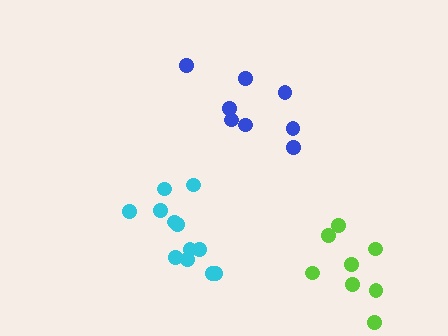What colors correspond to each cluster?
The clusters are colored: blue, lime, cyan.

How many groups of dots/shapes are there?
There are 3 groups.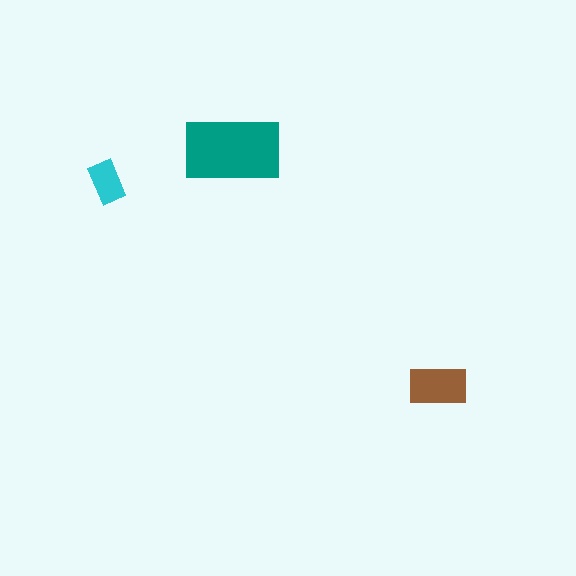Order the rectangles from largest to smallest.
the teal one, the brown one, the cyan one.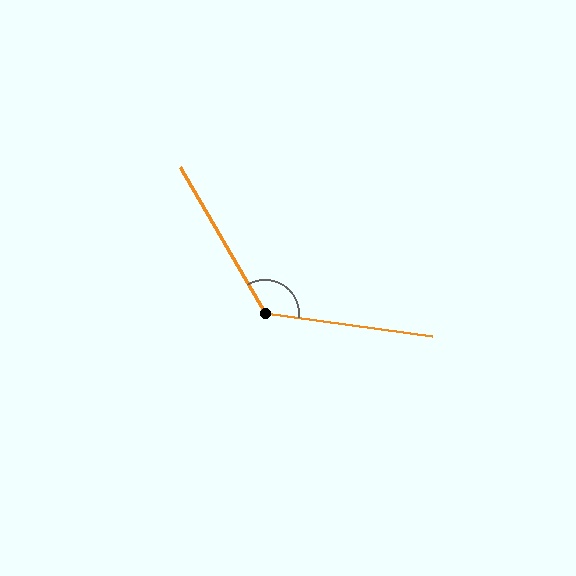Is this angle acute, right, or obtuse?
It is obtuse.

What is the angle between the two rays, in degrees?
Approximately 128 degrees.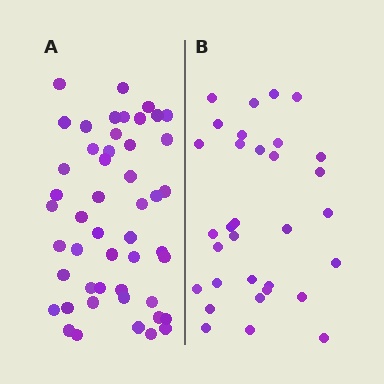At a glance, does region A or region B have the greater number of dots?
Region A (the left region) has more dots.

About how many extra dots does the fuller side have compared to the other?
Region A has approximately 15 more dots than region B.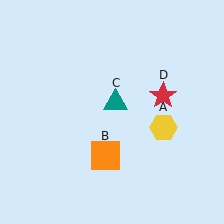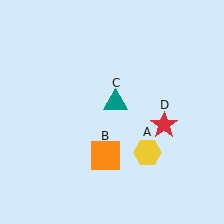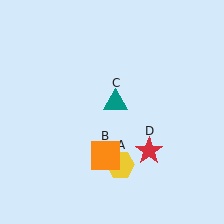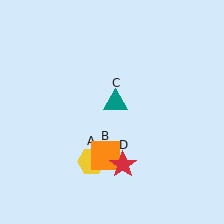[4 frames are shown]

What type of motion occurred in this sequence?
The yellow hexagon (object A), red star (object D) rotated clockwise around the center of the scene.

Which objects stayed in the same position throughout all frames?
Orange square (object B) and teal triangle (object C) remained stationary.